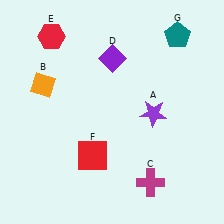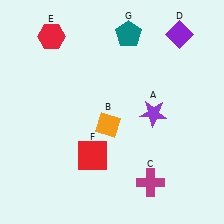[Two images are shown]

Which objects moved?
The objects that moved are: the orange diamond (B), the purple diamond (D), the teal pentagon (G).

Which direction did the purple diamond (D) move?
The purple diamond (D) moved right.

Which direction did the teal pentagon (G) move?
The teal pentagon (G) moved left.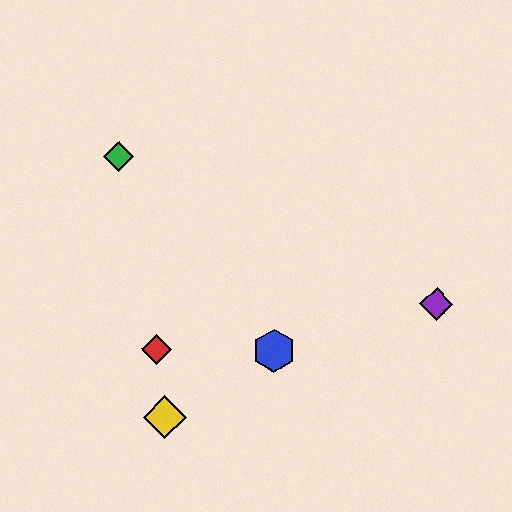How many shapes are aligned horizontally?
2 shapes (the red diamond, the blue hexagon) are aligned horizontally.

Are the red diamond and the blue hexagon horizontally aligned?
Yes, both are at y≈349.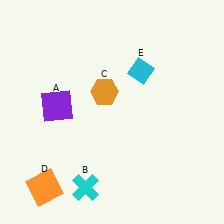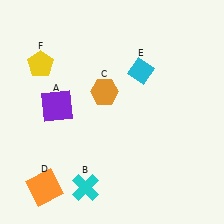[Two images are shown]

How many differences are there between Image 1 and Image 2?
There is 1 difference between the two images.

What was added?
A yellow pentagon (F) was added in Image 2.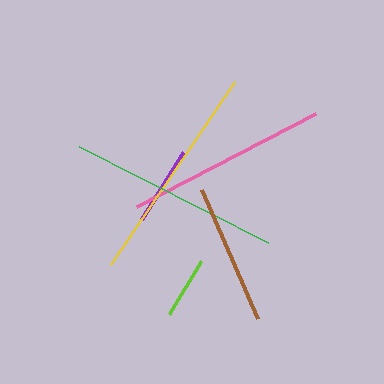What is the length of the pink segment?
The pink segment is approximately 201 pixels long.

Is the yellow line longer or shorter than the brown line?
The yellow line is longer than the brown line.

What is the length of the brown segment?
The brown segment is approximately 140 pixels long.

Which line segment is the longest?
The yellow line is the longest at approximately 222 pixels.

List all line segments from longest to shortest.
From longest to shortest: yellow, green, pink, brown, purple, lime.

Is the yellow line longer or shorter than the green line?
The yellow line is longer than the green line.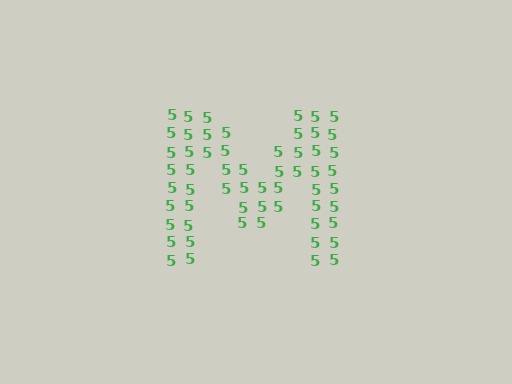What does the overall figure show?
The overall figure shows the letter M.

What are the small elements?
The small elements are digit 5's.